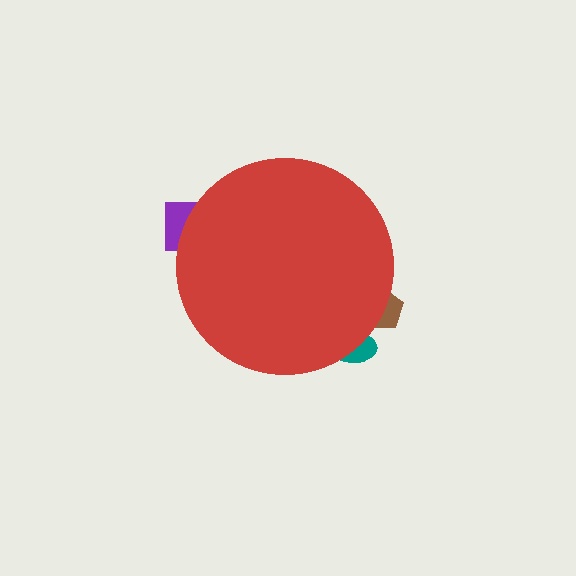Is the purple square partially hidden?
Yes, the purple square is partially hidden behind the red circle.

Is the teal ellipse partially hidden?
Yes, the teal ellipse is partially hidden behind the red circle.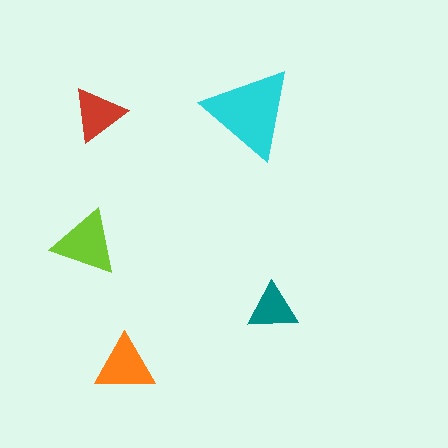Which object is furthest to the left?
The lime triangle is leftmost.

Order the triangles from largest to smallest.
the cyan one, the lime one, the orange one, the red one, the teal one.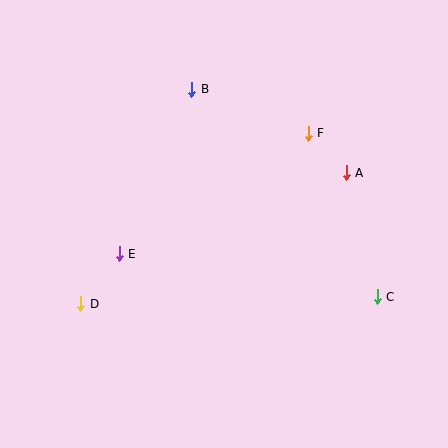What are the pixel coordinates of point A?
Point A is at (346, 173).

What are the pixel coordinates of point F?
Point F is at (308, 133).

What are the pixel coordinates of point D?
Point D is at (81, 304).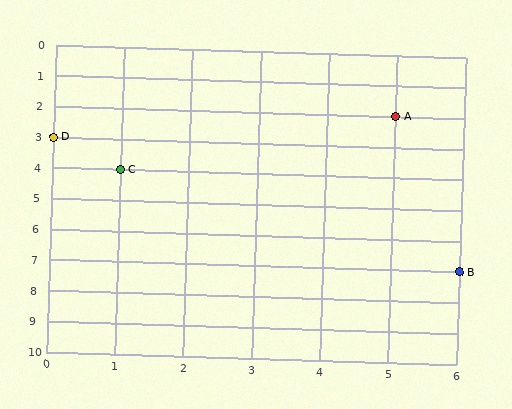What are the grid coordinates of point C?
Point C is at grid coordinates (1, 4).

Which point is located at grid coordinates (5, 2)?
Point A is at (5, 2).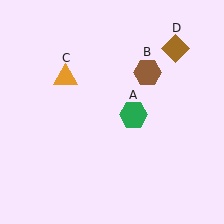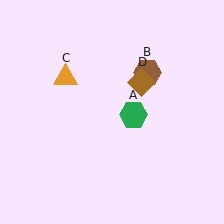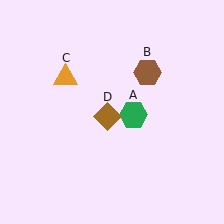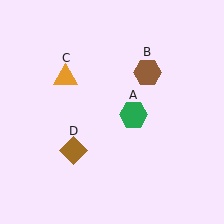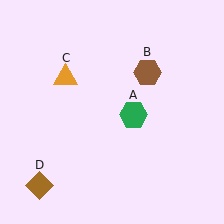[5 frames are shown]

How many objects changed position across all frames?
1 object changed position: brown diamond (object D).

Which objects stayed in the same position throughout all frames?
Green hexagon (object A) and brown hexagon (object B) and orange triangle (object C) remained stationary.